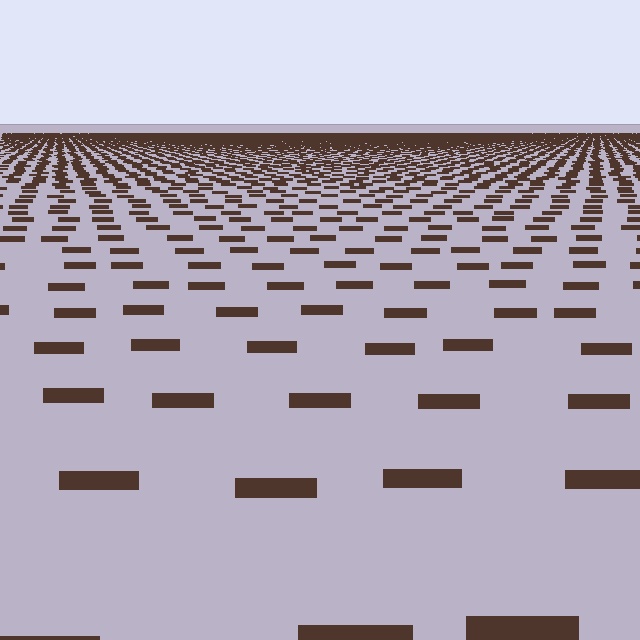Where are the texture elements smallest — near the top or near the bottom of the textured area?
Near the top.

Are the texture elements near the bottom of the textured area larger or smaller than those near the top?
Larger. Near the bottom, elements are closer to the viewer and appear at a bigger on-screen size.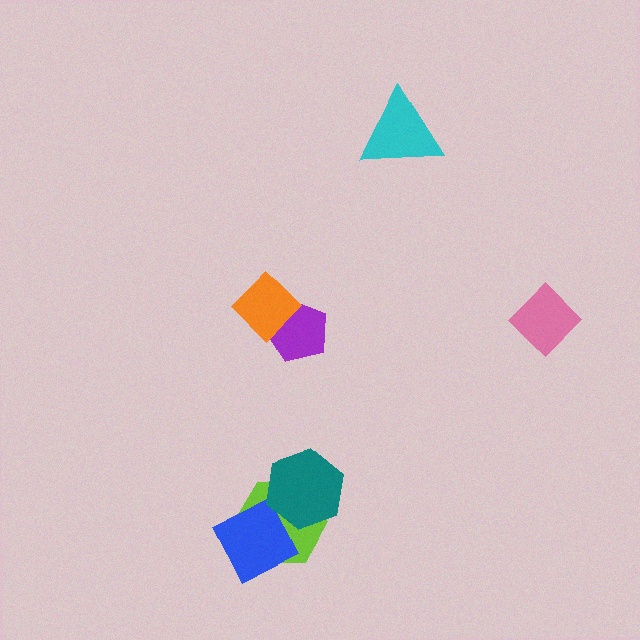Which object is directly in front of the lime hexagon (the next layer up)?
The blue diamond is directly in front of the lime hexagon.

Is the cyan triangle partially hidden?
No, no other shape covers it.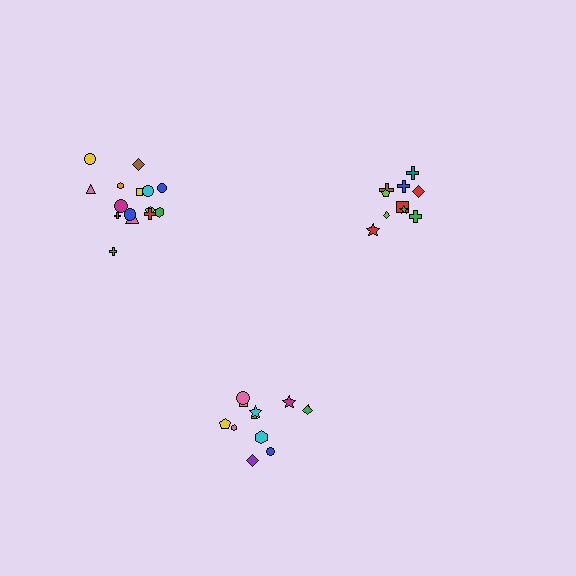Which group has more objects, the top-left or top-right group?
The top-left group.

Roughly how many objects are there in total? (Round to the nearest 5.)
Roughly 35 objects in total.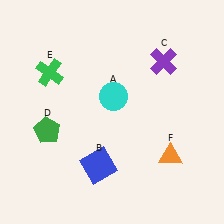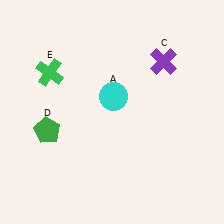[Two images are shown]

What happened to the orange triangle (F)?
The orange triangle (F) was removed in Image 2. It was in the bottom-right area of Image 1.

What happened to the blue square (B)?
The blue square (B) was removed in Image 2. It was in the bottom-left area of Image 1.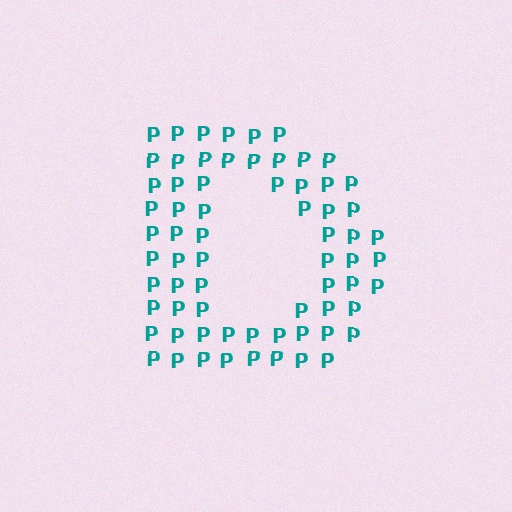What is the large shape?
The large shape is the letter D.